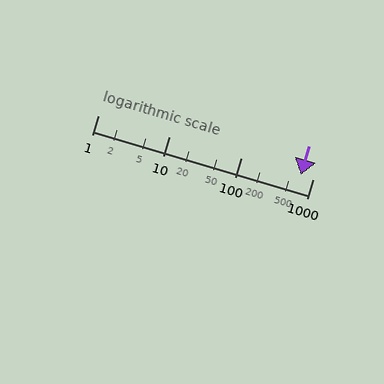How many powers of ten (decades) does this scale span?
The scale spans 3 decades, from 1 to 1000.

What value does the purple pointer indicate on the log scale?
The pointer indicates approximately 680.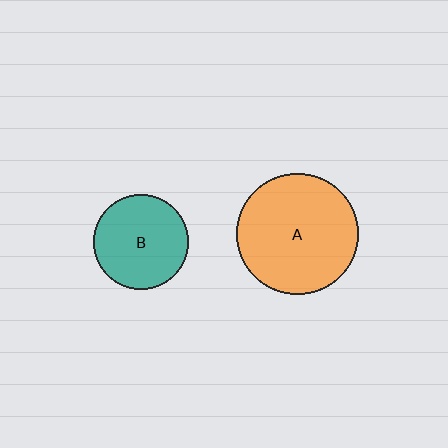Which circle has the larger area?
Circle A (orange).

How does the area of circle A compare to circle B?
Approximately 1.6 times.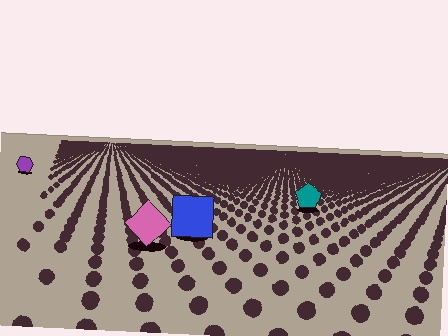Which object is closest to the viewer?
The pink diamond is closest. The texture marks near it are larger and more spread out.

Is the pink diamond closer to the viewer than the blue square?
Yes. The pink diamond is closer — you can tell from the texture gradient: the ground texture is coarser near it.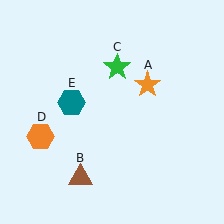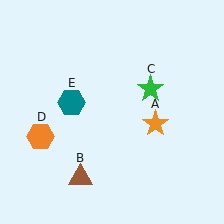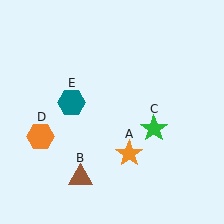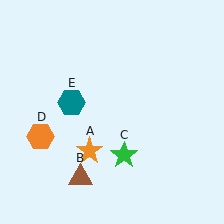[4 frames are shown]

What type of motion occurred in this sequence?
The orange star (object A), green star (object C) rotated clockwise around the center of the scene.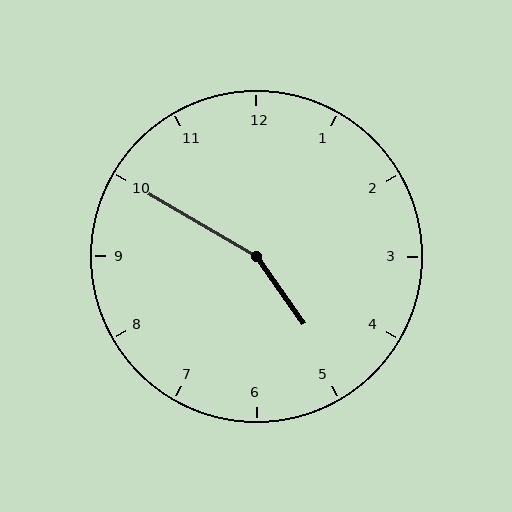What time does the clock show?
4:50.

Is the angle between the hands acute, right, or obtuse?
It is obtuse.